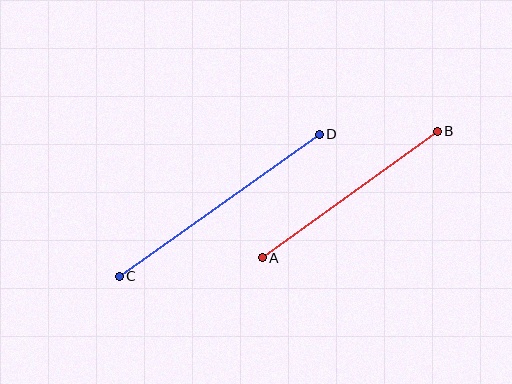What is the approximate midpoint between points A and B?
The midpoint is at approximately (350, 194) pixels.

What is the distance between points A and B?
The distance is approximately 216 pixels.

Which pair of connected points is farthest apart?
Points C and D are farthest apart.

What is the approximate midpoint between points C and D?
The midpoint is at approximately (219, 205) pixels.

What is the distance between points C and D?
The distance is approximately 246 pixels.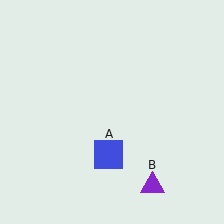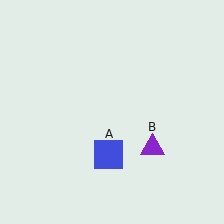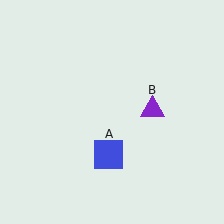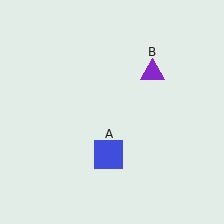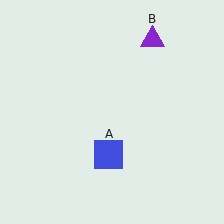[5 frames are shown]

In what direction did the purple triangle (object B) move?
The purple triangle (object B) moved up.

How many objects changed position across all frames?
1 object changed position: purple triangle (object B).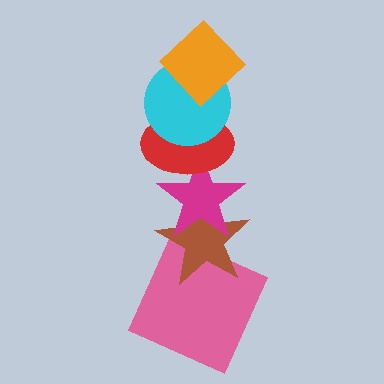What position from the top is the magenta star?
The magenta star is 4th from the top.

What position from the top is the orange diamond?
The orange diamond is 1st from the top.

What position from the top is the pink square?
The pink square is 6th from the top.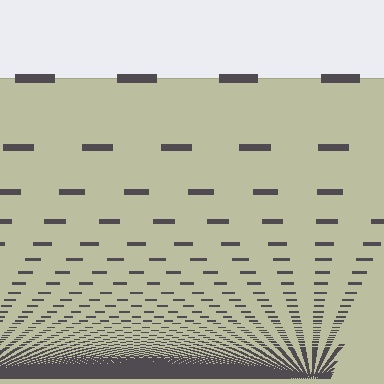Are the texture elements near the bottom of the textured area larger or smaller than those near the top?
Smaller. The gradient is inverted — elements near the bottom are smaller and denser.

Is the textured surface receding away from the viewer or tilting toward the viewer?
The surface appears to tilt toward the viewer. Texture elements get larger and sparser toward the top.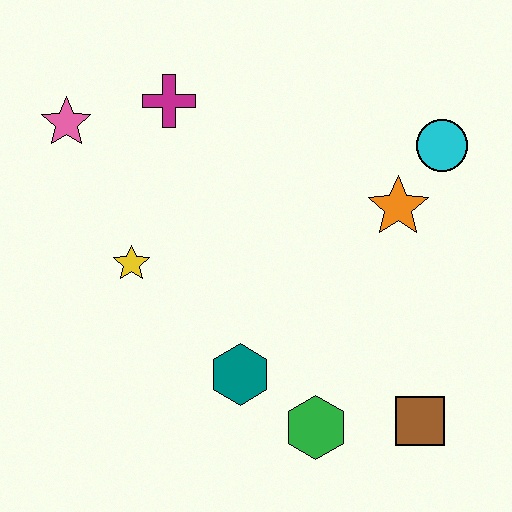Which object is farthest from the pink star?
The brown square is farthest from the pink star.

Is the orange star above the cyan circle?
No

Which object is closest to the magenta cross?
The pink star is closest to the magenta cross.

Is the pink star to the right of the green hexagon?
No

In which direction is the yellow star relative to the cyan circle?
The yellow star is to the left of the cyan circle.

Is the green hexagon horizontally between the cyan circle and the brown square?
No